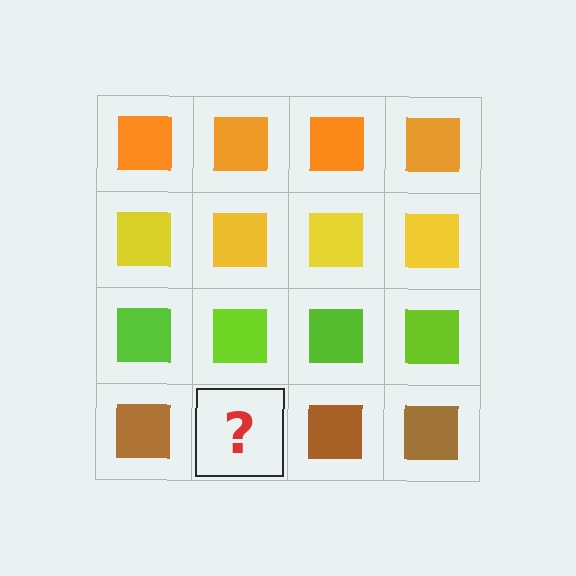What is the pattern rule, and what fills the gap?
The rule is that each row has a consistent color. The gap should be filled with a brown square.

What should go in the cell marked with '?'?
The missing cell should contain a brown square.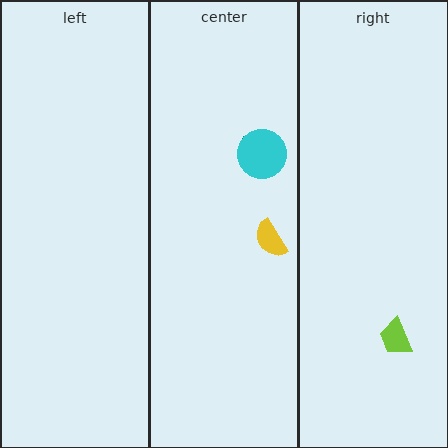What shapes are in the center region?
The teal arrow, the cyan circle, the yellow semicircle.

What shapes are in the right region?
The lime trapezoid.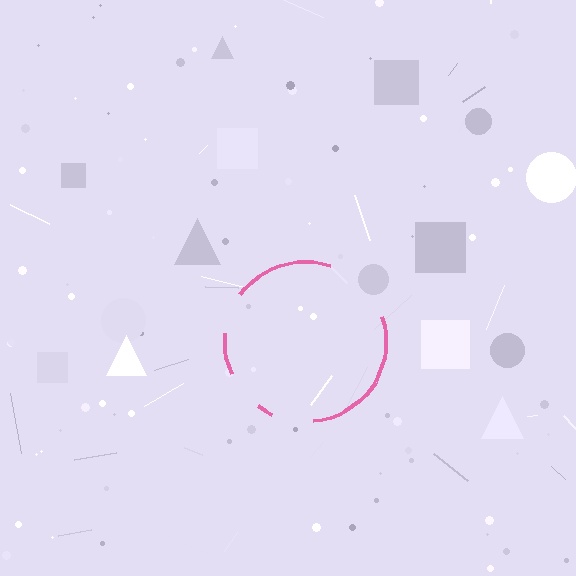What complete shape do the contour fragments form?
The contour fragments form a circle.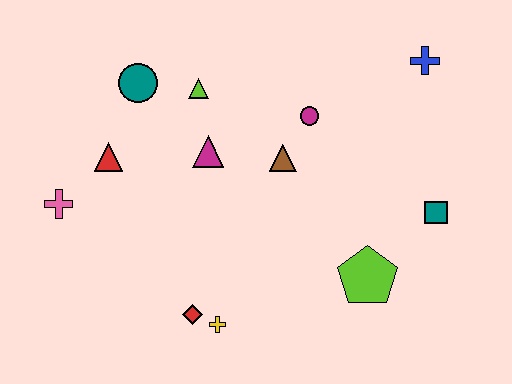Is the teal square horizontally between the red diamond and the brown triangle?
No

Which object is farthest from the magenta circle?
The pink cross is farthest from the magenta circle.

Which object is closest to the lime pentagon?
The teal square is closest to the lime pentagon.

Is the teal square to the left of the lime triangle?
No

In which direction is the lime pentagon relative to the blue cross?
The lime pentagon is below the blue cross.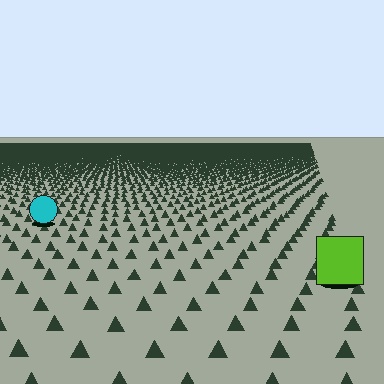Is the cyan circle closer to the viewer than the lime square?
No. The lime square is closer — you can tell from the texture gradient: the ground texture is coarser near it.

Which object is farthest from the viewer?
The cyan circle is farthest from the viewer. It appears smaller and the ground texture around it is denser.